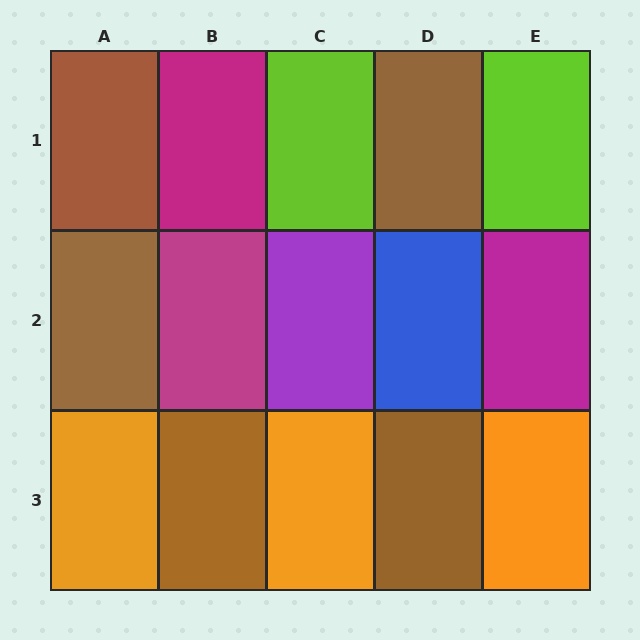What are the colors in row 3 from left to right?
Orange, brown, orange, brown, orange.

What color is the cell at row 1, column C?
Lime.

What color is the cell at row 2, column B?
Magenta.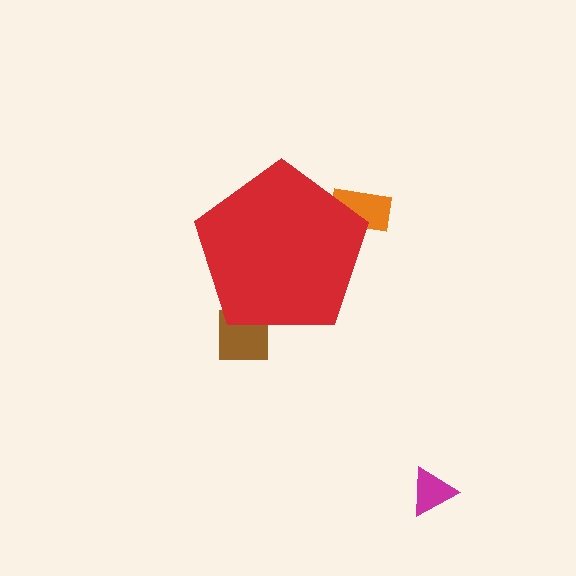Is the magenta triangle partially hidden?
No, the magenta triangle is fully visible.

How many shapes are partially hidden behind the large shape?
2 shapes are partially hidden.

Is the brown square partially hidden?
Yes, the brown square is partially hidden behind the red pentagon.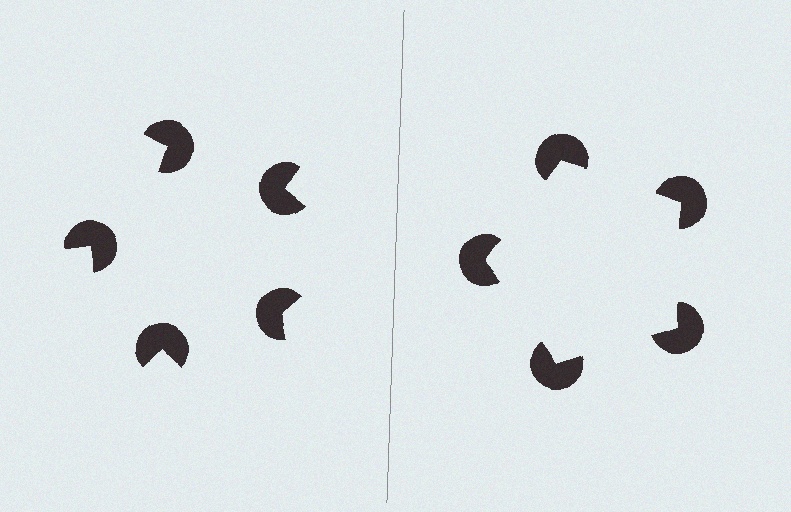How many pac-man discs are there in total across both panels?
10 — 5 on each side.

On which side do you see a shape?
An illusory pentagon appears on the right side. On the left side the wedge cuts are rotated, so no coherent shape forms.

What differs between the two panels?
The pac-man discs are positioned identically on both sides; only the wedge orientations differ. On the right they align to a pentagon; on the left they are misaligned.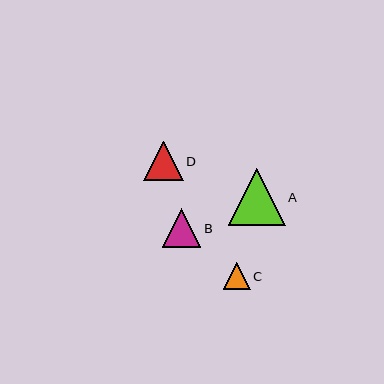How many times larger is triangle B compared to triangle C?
Triangle B is approximately 1.4 times the size of triangle C.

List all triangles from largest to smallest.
From largest to smallest: A, D, B, C.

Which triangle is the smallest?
Triangle C is the smallest with a size of approximately 27 pixels.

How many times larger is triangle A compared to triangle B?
Triangle A is approximately 1.5 times the size of triangle B.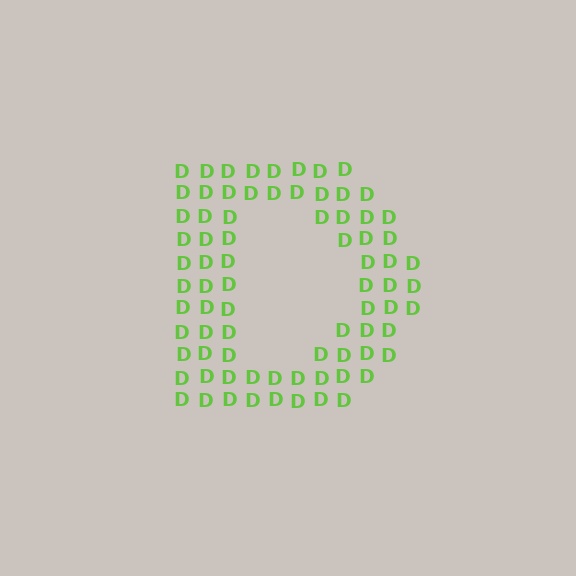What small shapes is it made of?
It is made of small letter D's.